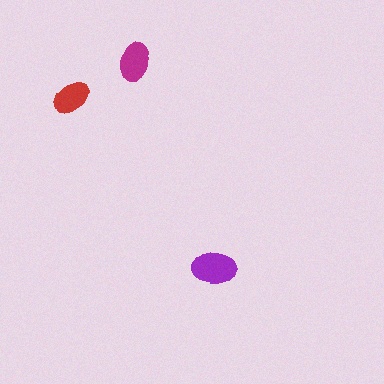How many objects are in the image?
There are 3 objects in the image.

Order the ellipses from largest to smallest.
the purple one, the magenta one, the red one.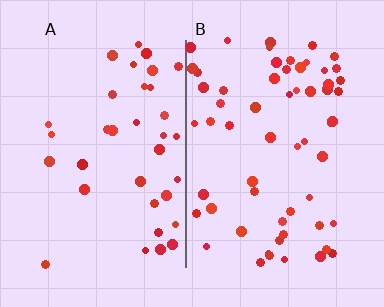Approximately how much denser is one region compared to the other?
Approximately 1.7× — region B over region A.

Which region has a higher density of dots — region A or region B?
B (the right).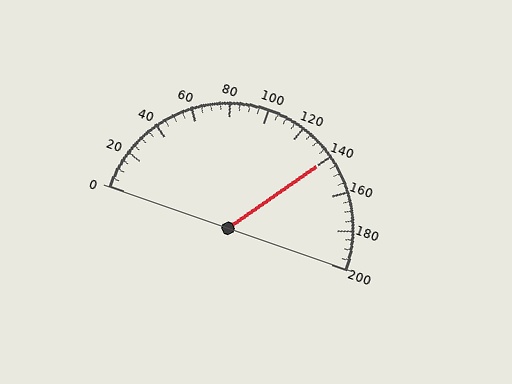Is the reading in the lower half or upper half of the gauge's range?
The reading is in the upper half of the range (0 to 200).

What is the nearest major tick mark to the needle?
The nearest major tick mark is 140.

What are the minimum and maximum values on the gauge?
The gauge ranges from 0 to 200.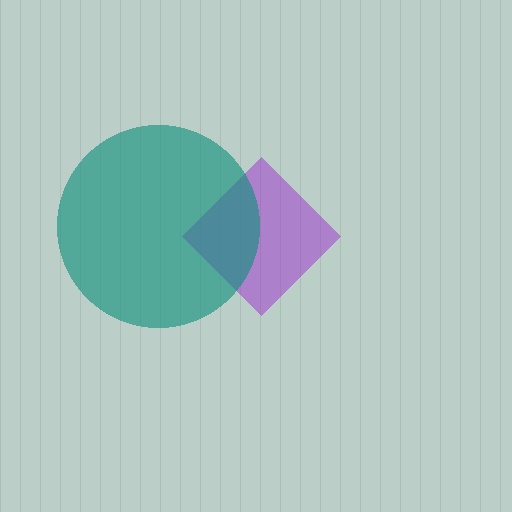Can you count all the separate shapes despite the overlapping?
Yes, there are 2 separate shapes.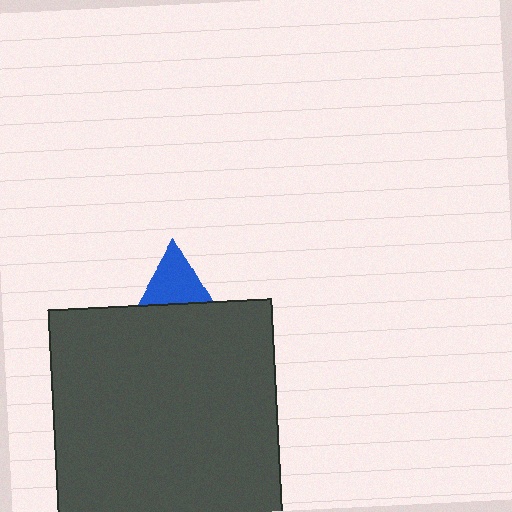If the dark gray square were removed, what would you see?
You would see the complete blue triangle.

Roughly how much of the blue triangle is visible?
A small part of it is visible (roughly 32%).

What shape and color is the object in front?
The object in front is a dark gray square.